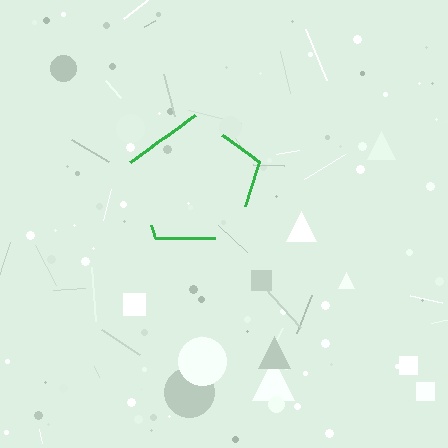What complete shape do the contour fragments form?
The contour fragments form a pentagon.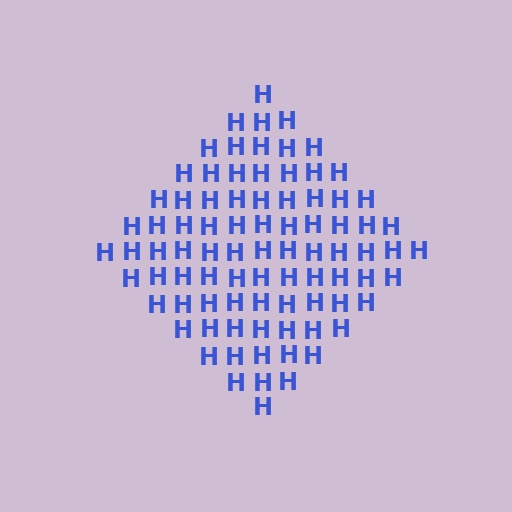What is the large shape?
The large shape is a diamond.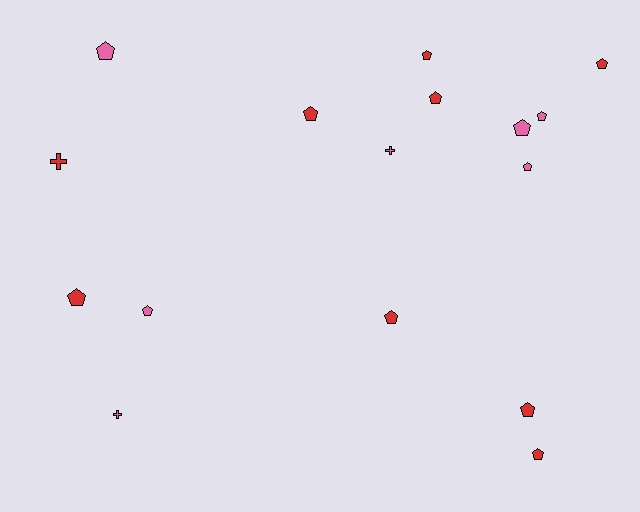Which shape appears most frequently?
Pentagon, with 13 objects.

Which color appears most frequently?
Red, with 9 objects.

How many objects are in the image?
There are 16 objects.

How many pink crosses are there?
There are 2 pink crosses.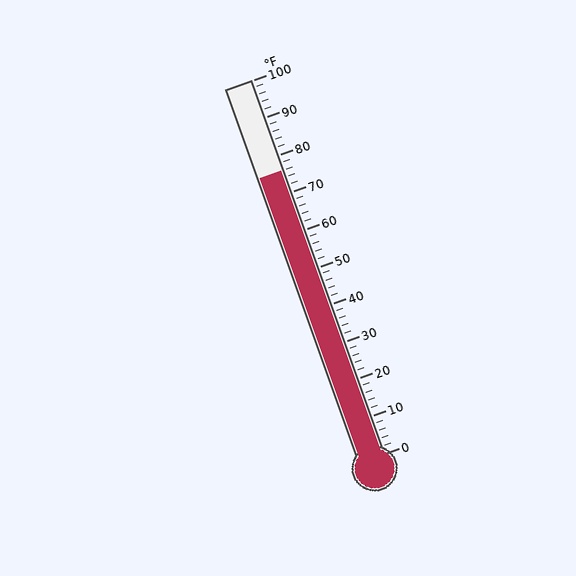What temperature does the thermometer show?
The thermometer shows approximately 76°F.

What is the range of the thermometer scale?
The thermometer scale ranges from 0°F to 100°F.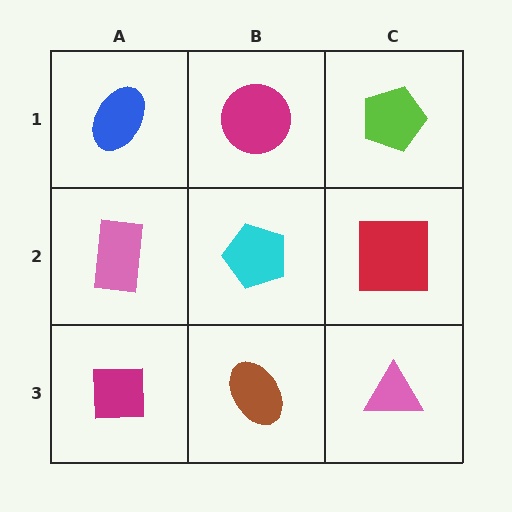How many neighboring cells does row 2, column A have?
3.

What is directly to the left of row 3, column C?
A brown ellipse.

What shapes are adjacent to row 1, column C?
A red square (row 2, column C), a magenta circle (row 1, column B).